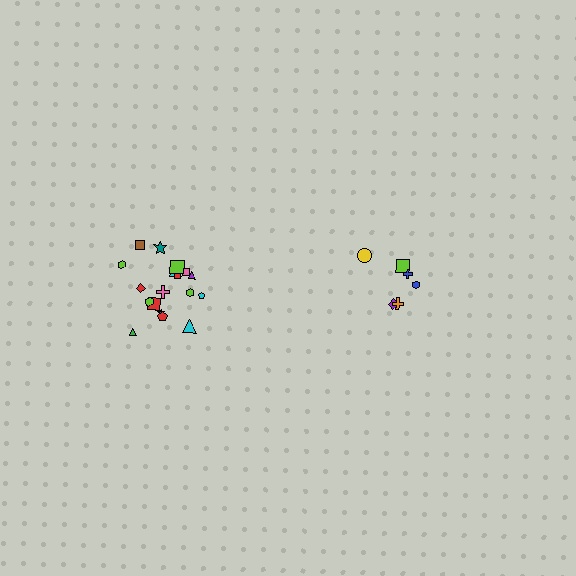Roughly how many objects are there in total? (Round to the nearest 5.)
Roughly 25 objects in total.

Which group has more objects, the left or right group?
The left group.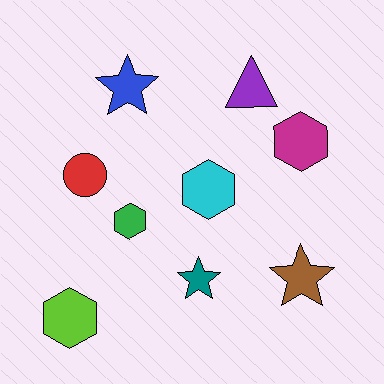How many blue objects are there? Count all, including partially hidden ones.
There is 1 blue object.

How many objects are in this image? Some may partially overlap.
There are 9 objects.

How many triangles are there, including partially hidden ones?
There is 1 triangle.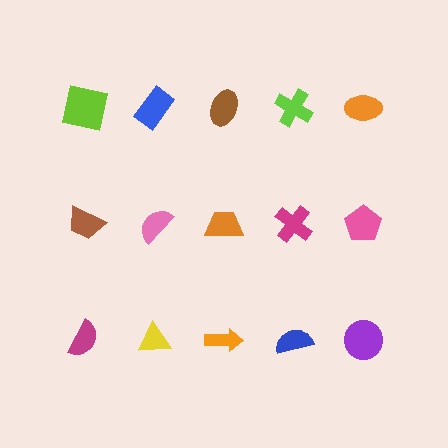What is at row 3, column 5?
A purple circle.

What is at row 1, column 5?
An orange ellipse.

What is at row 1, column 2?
A blue rectangle.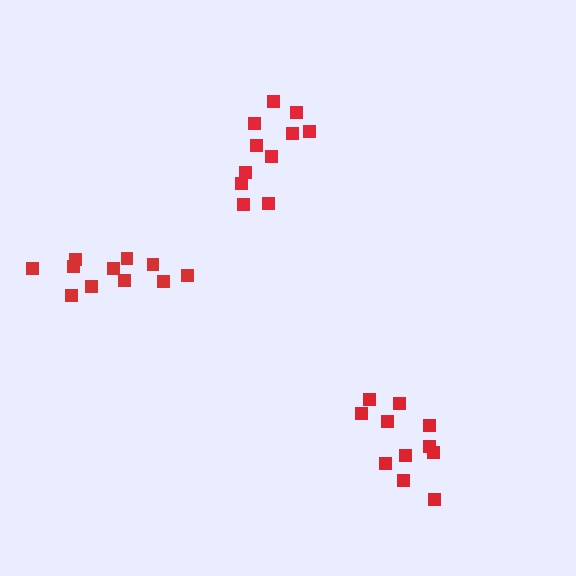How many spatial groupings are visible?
There are 3 spatial groupings.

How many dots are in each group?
Group 1: 11 dots, Group 2: 11 dots, Group 3: 11 dots (33 total).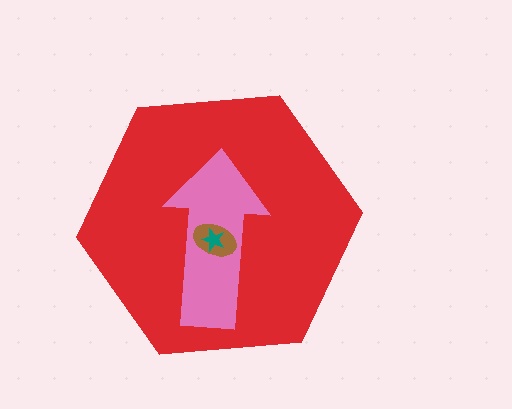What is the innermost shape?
The teal star.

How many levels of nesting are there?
4.